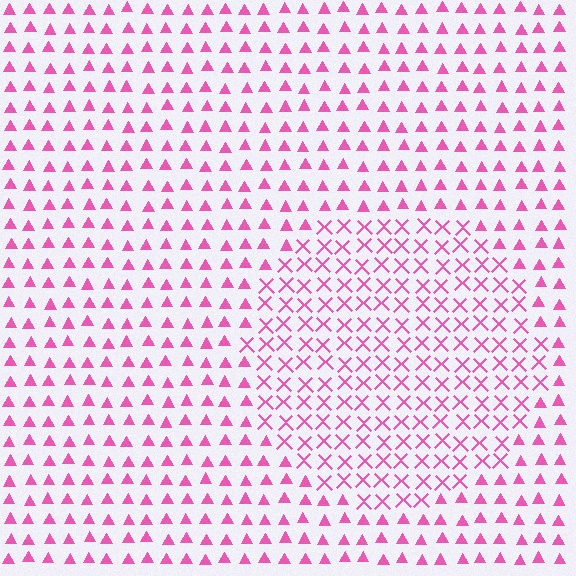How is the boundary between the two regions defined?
The boundary is defined by a change in element shape: X marks inside vs. triangles outside. All elements share the same color and spacing.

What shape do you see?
I see a circle.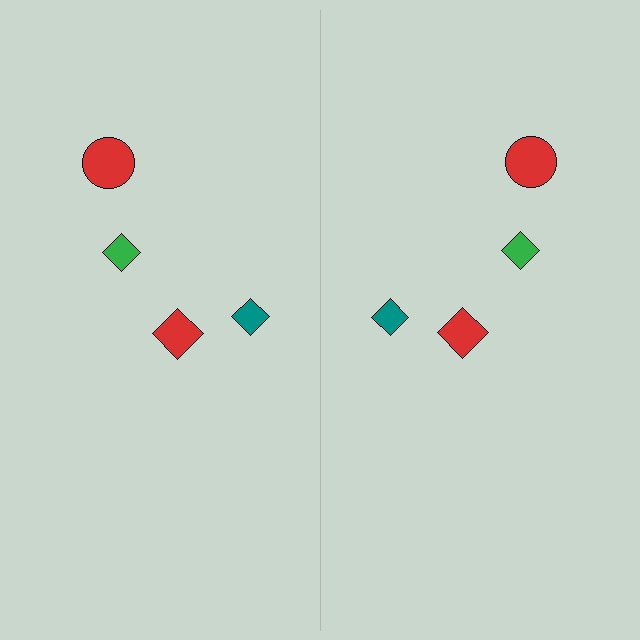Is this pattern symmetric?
Yes, this pattern has bilateral (reflection) symmetry.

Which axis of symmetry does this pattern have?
The pattern has a vertical axis of symmetry running through the center of the image.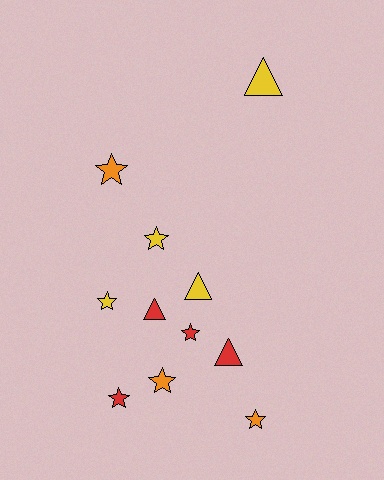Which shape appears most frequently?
Star, with 7 objects.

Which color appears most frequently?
Red, with 4 objects.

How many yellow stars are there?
There are 2 yellow stars.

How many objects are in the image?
There are 11 objects.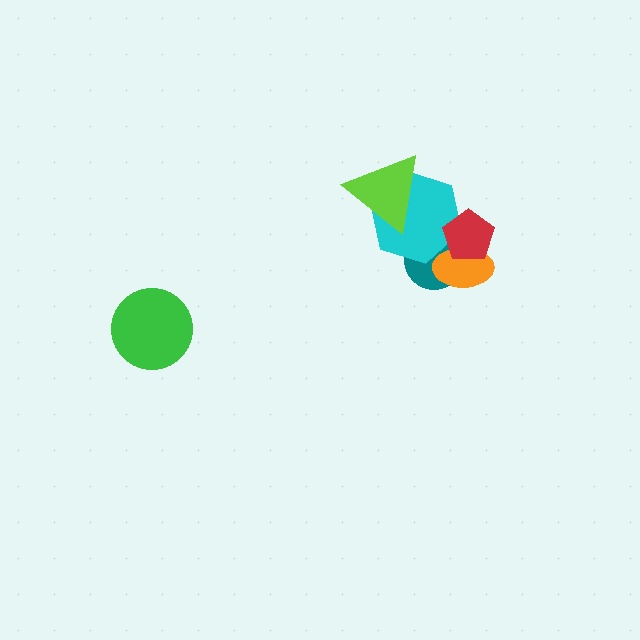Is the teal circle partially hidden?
Yes, it is partially covered by another shape.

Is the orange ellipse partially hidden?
Yes, it is partially covered by another shape.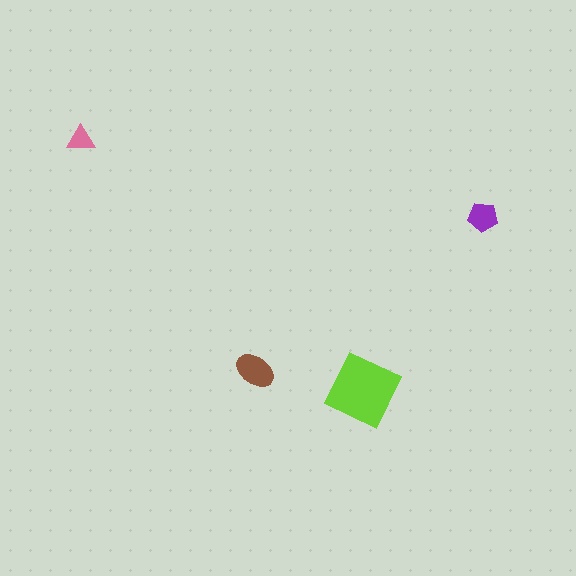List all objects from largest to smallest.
The lime diamond, the brown ellipse, the purple pentagon, the pink triangle.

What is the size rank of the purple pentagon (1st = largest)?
3rd.